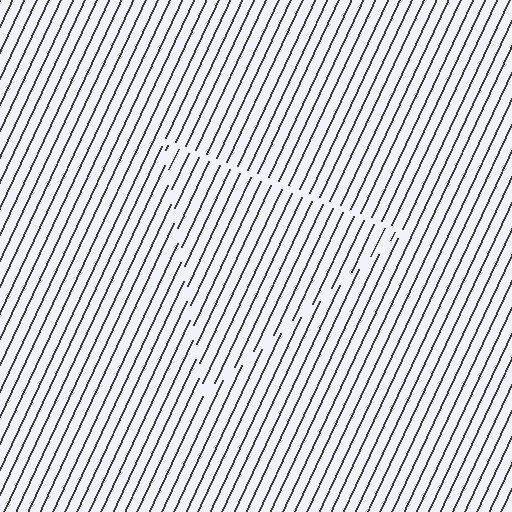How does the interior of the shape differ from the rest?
The interior of the shape contains the same grating, shifted by half a period — the contour is defined by the phase discontinuity where line-ends from the inner and outer gratings abut.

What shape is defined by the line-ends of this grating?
An illusory triangle. The interior of the shape contains the same grating, shifted by half a period — the contour is defined by the phase discontinuity where line-ends from the inner and outer gratings abut.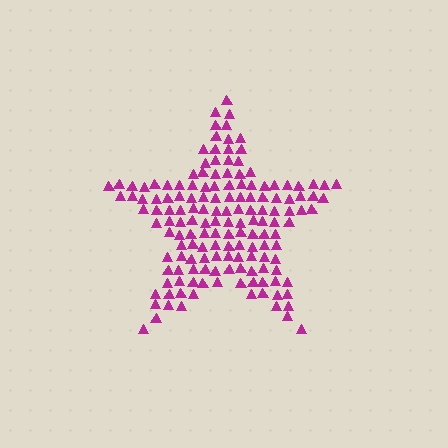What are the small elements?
The small elements are triangles.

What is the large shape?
The large shape is a star.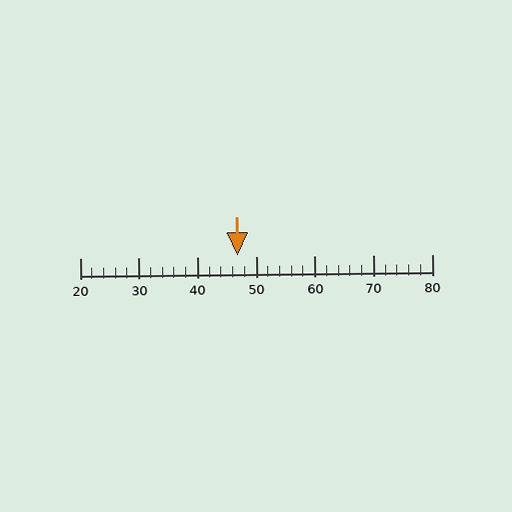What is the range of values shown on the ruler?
The ruler shows values from 20 to 80.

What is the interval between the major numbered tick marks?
The major tick marks are spaced 10 units apart.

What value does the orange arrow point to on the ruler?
The orange arrow points to approximately 47.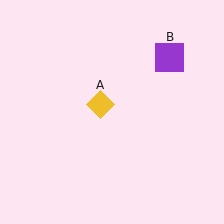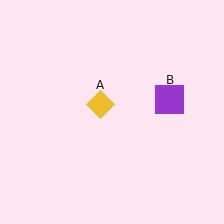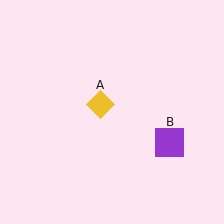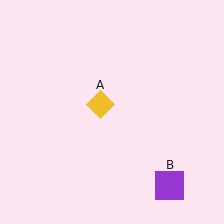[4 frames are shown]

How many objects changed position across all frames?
1 object changed position: purple square (object B).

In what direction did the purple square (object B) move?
The purple square (object B) moved down.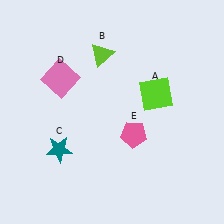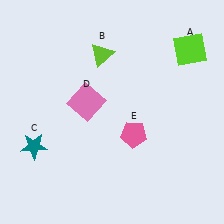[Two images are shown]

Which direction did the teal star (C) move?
The teal star (C) moved left.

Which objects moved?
The objects that moved are: the lime square (A), the teal star (C), the pink square (D).